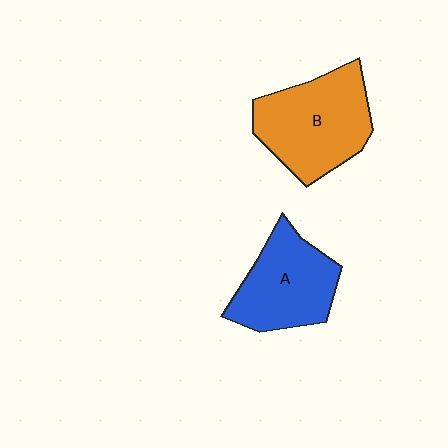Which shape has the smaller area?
Shape A (blue).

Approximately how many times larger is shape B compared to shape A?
Approximately 1.2 times.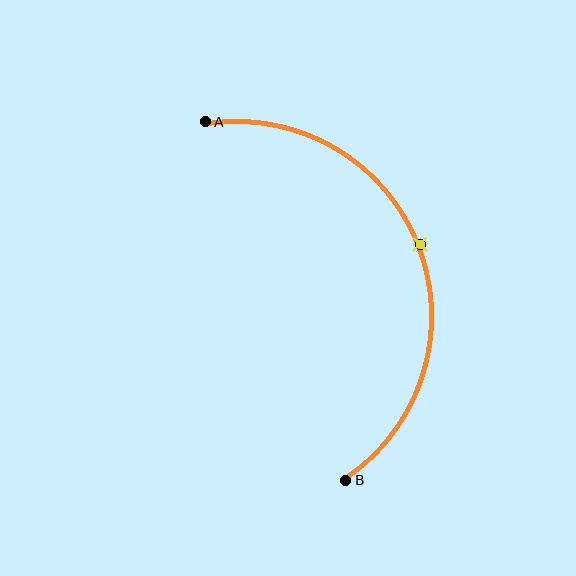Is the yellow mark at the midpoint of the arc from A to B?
Yes. The yellow mark lies on the arc at equal arc-length from both A and B — it is the arc midpoint.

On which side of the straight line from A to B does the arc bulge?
The arc bulges to the right of the straight line connecting A and B.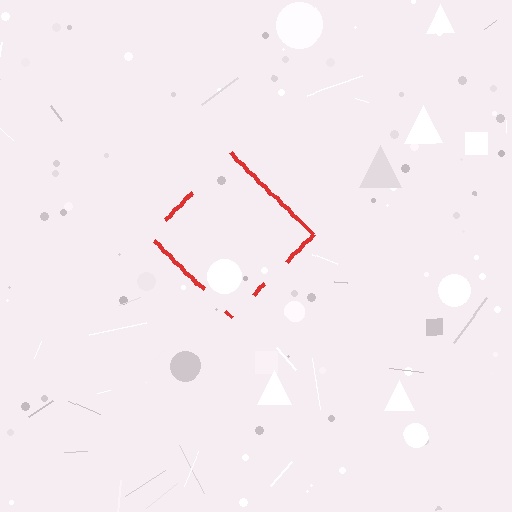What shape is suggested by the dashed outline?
The dashed outline suggests a diamond.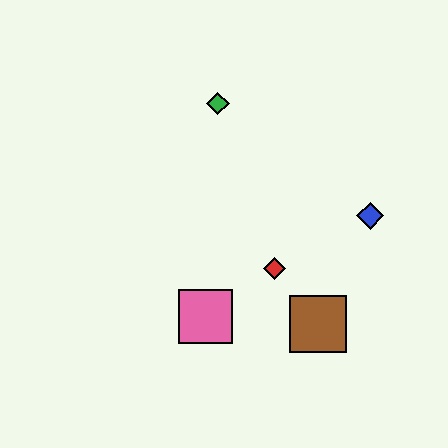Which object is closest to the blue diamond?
The red diamond is closest to the blue diamond.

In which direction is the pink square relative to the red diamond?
The pink square is to the left of the red diamond.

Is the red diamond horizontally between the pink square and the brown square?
Yes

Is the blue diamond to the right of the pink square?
Yes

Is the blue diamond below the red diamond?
No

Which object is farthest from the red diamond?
The green diamond is farthest from the red diamond.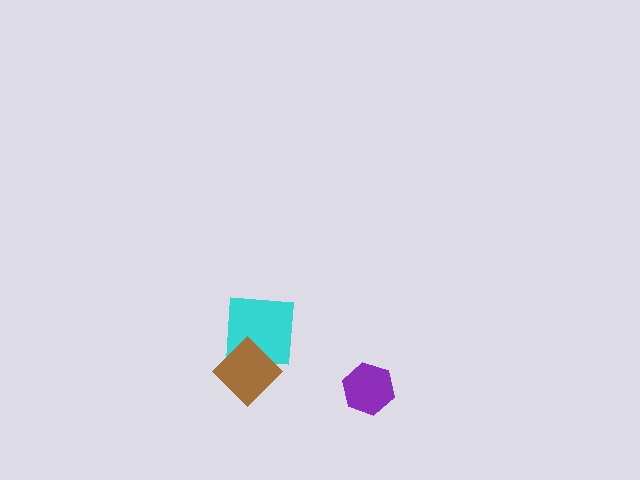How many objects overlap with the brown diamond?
1 object overlaps with the brown diamond.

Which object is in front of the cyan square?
The brown diamond is in front of the cyan square.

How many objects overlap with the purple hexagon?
0 objects overlap with the purple hexagon.